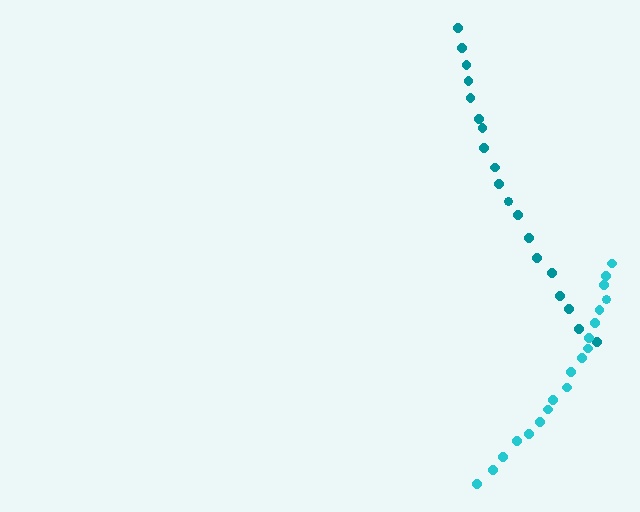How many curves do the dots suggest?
There are 2 distinct paths.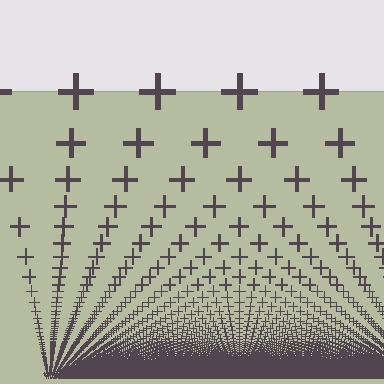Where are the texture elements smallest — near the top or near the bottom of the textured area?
Near the bottom.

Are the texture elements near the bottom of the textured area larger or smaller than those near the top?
Smaller. The gradient is inverted — elements near the bottom are smaller and denser.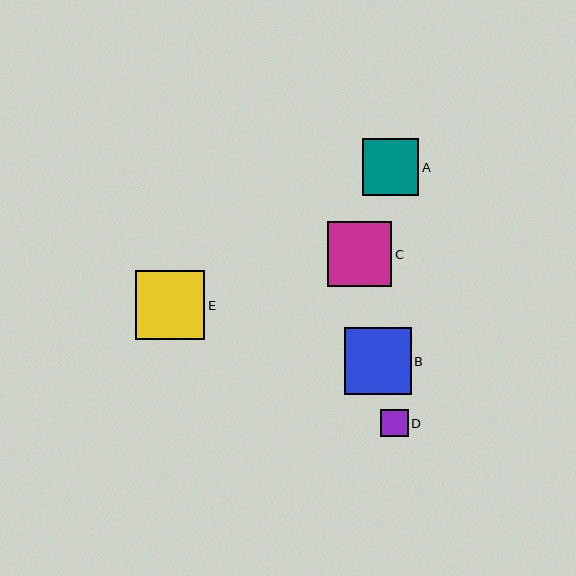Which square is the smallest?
Square D is the smallest with a size of approximately 27 pixels.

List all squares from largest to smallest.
From largest to smallest: E, B, C, A, D.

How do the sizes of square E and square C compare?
Square E and square C are approximately the same size.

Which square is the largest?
Square E is the largest with a size of approximately 69 pixels.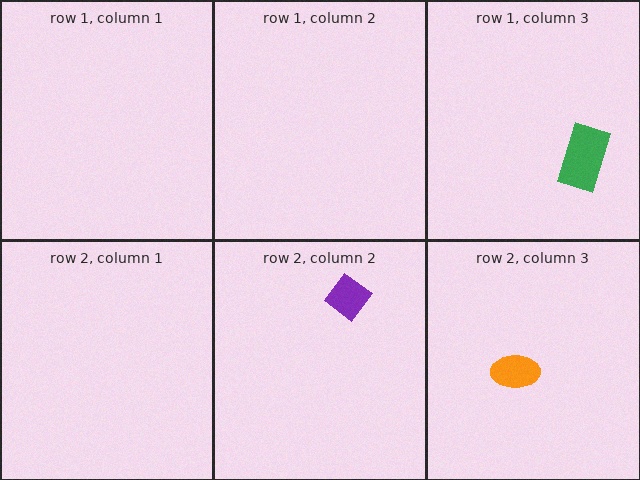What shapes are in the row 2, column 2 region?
The purple diamond.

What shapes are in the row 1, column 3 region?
The green rectangle.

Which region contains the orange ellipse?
The row 2, column 3 region.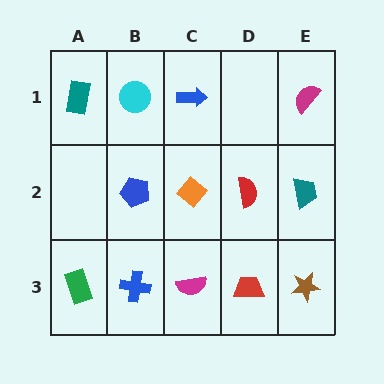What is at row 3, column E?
A brown star.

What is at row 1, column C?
A blue arrow.